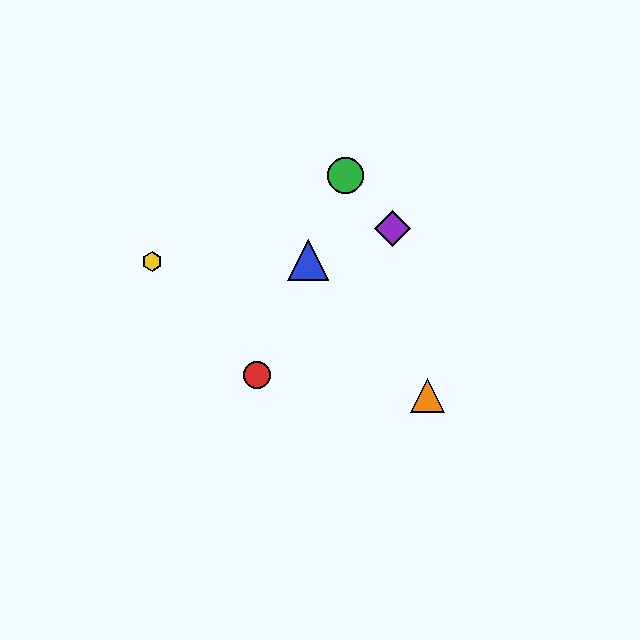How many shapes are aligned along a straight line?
3 shapes (the red circle, the blue triangle, the green circle) are aligned along a straight line.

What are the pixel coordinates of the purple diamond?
The purple diamond is at (392, 229).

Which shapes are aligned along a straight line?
The red circle, the blue triangle, the green circle are aligned along a straight line.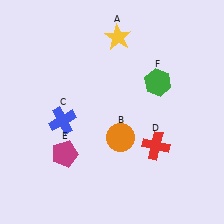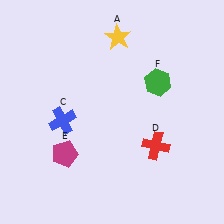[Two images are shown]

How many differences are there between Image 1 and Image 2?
There is 1 difference between the two images.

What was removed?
The orange circle (B) was removed in Image 2.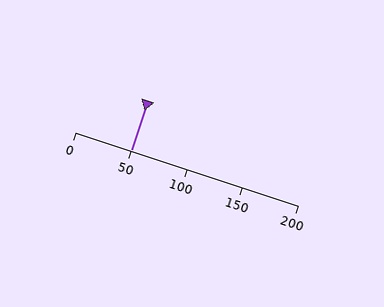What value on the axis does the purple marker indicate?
The marker indicates approximately 50.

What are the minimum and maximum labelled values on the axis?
The axis runs from 0 to 200.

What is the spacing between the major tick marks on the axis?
The major ticks are spaced 50 apart.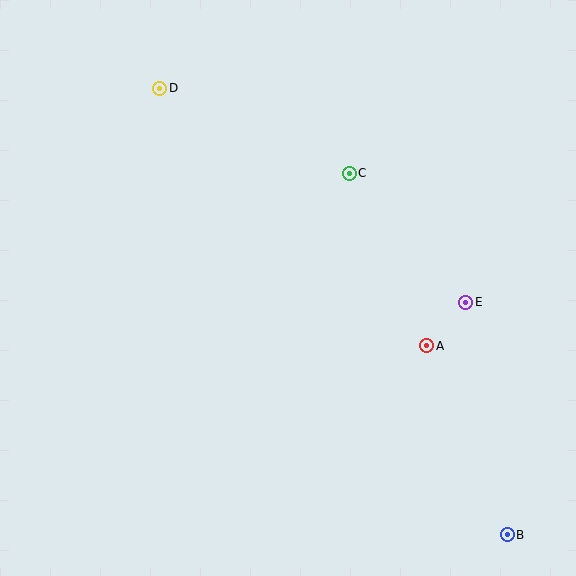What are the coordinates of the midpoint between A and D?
The midpoint between A and D is at (293, 217).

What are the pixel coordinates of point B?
Point B is at (507, 535).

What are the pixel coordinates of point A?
Point A is at (427, 346).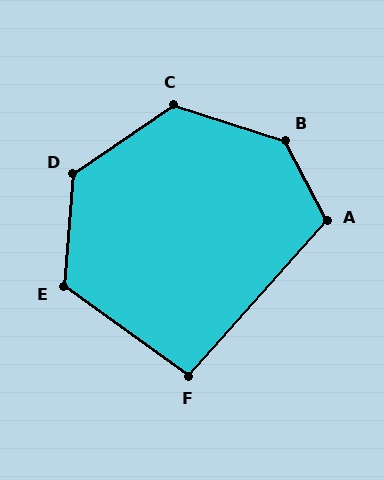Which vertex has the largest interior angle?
B, at approximately 135 degrees.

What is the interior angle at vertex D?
Approximately 129 degrees (obtuse).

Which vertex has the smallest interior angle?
F, at approximately 96 degrees.